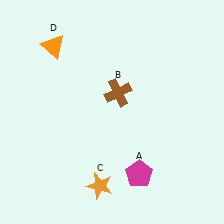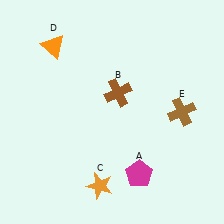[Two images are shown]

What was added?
A brown cross (E) was added in Image 2.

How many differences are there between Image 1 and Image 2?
There is 1 difference between the two images.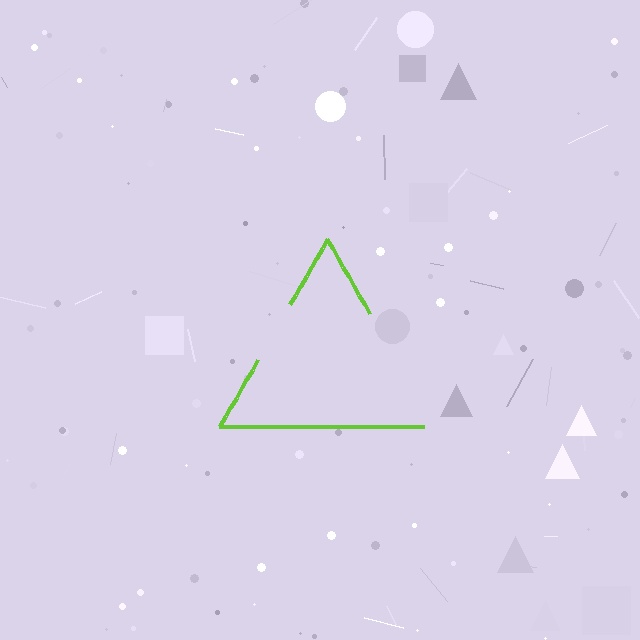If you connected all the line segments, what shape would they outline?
They would outline a triangle.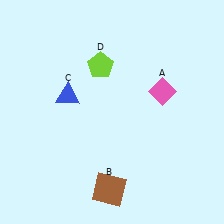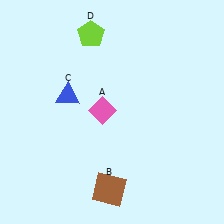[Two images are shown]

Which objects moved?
The objects that moved are: the pink diamond (A), the lime pentagon (D).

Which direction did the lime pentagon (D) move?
The lime pentagon (D) moved up.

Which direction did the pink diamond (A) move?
The pink diamond (A) moved left.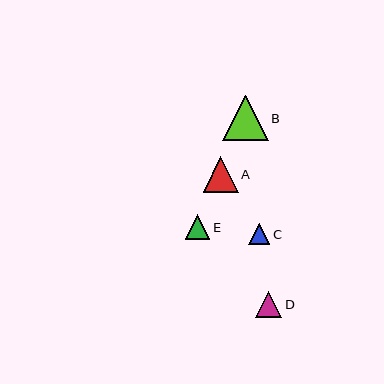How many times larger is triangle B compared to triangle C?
Triangle B is approximately 2.1 times the size of triangle C.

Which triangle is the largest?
Triangle B is the largest with a size of approximately 45 pixels.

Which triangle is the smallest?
Triangle C is the smallest with a size of approximately 22 pixels.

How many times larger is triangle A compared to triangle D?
Triangle A is approximately 1.3 times the size of triangle D.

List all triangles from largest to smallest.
From largest to smallest: B, A, D, E, C.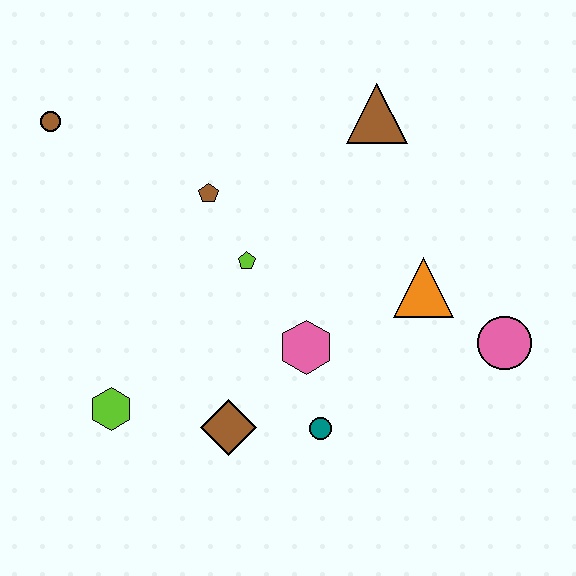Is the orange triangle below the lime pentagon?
Yes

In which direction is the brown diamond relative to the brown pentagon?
The brown diamond is below the brown pentagon.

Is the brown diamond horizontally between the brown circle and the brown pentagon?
No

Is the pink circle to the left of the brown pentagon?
No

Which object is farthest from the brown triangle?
The lime hexagon is farthest from the brown triangle.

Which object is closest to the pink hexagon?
The teal circle is closest to the pink hexagon.